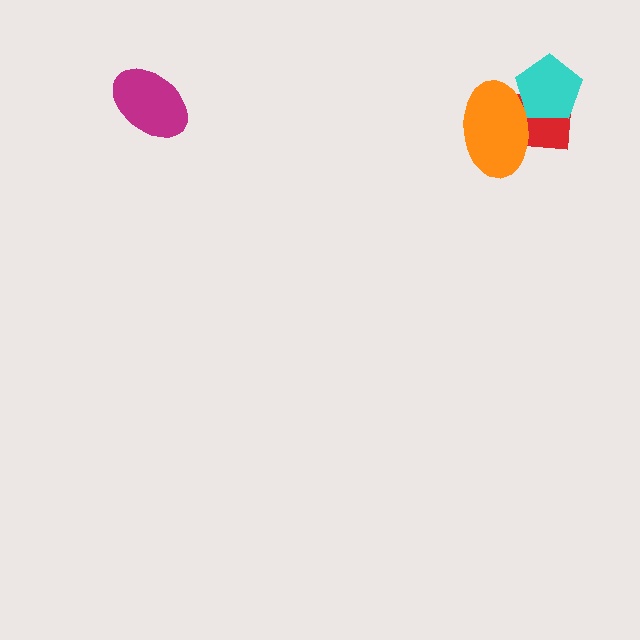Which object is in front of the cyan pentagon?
The orange ellipse is in front of the cyan pentagon.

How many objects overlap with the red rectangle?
2 objects overlap with the red rectangle.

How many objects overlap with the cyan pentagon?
2 objects overlap with the cyan pentagon.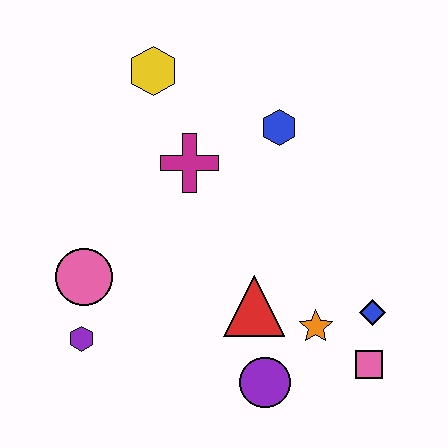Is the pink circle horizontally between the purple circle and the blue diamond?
No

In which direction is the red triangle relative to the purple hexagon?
The red triangle is to the right of the purple hexagon.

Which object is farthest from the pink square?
The yellow hexagon is farthest from the pink square.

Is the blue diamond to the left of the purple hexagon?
No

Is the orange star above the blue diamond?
No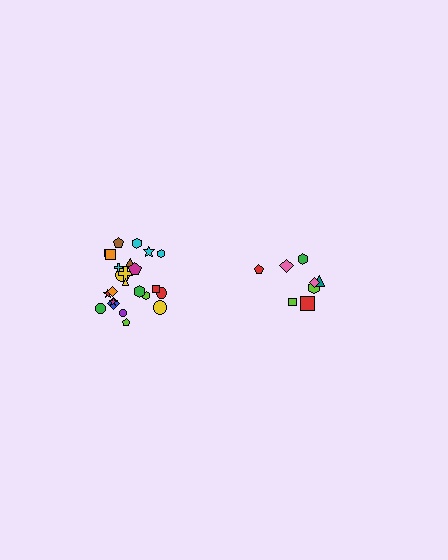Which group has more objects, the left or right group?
The left group.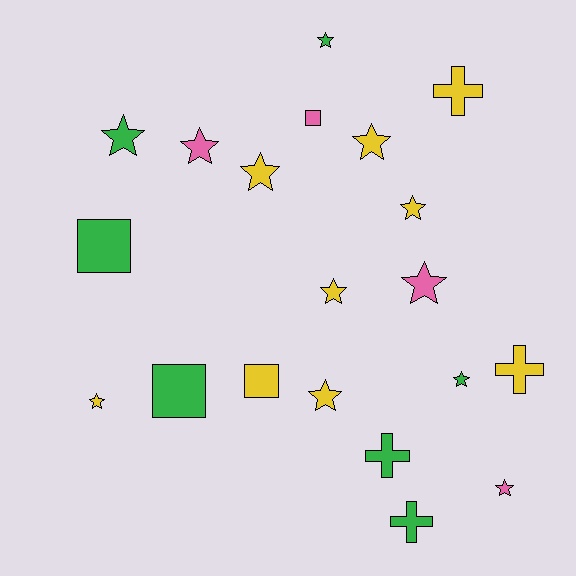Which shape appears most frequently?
Star, with 12 objects.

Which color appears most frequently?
Yellow, with 9 objects.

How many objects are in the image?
There are 20 objects.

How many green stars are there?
There are 3 green stars.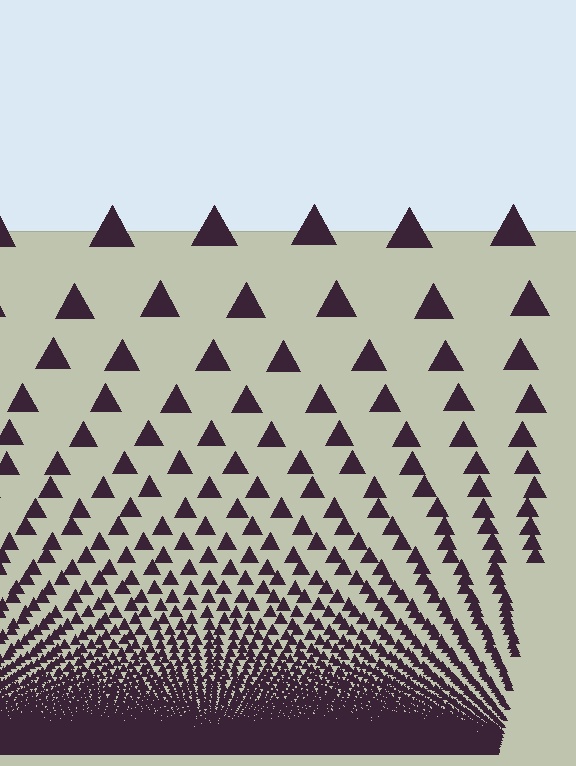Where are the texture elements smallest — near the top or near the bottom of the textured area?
Near the bottom.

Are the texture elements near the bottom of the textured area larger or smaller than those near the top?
Smaller. The gradient is inverted — elements near the bottom are smaller and denser.